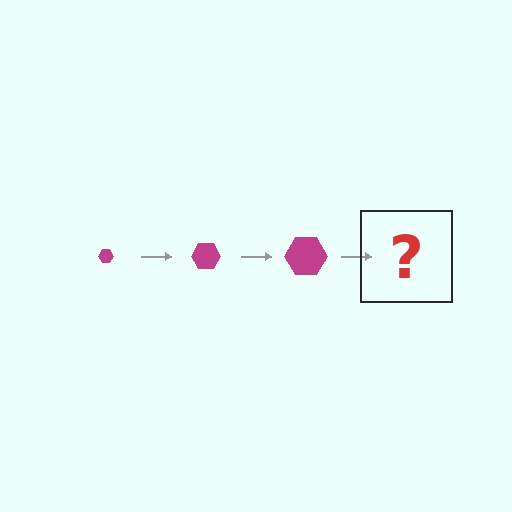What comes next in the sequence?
The next element should be a magenta hexagon, larger than the previous one.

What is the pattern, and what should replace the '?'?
The pattern is that the hexagon gets progressively larger each step. The '?' should be a magenta hexagon, larger than the previous one.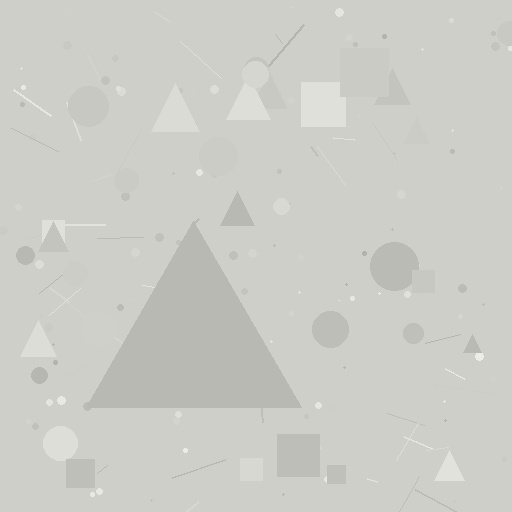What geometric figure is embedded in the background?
A triangle is embedded in the background.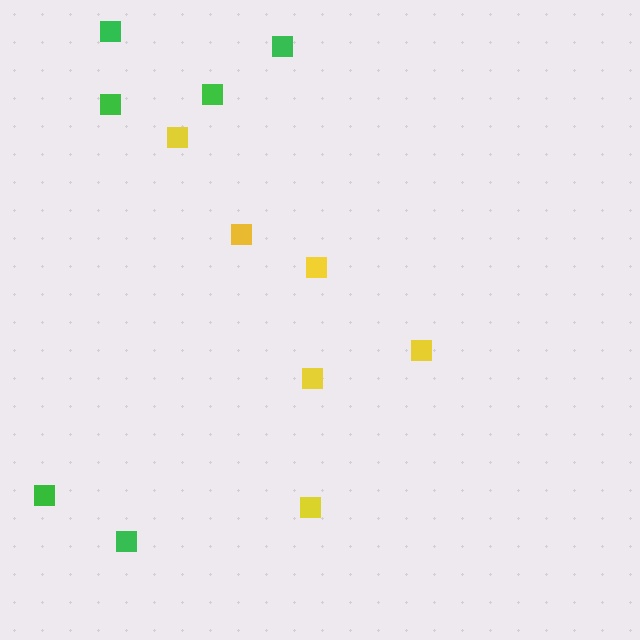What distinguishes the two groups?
There are 2 groups: one group of yellow squares (6) and one group of green squares (6).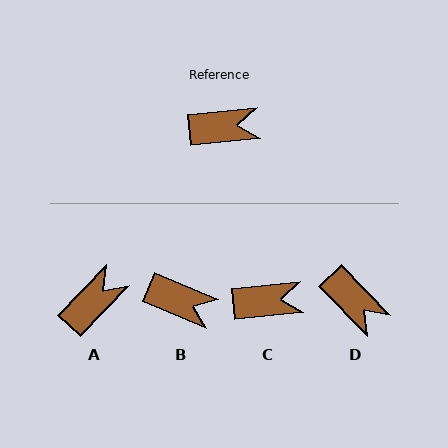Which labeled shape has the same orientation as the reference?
C.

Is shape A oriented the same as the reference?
No, it is off by about 41 degrees.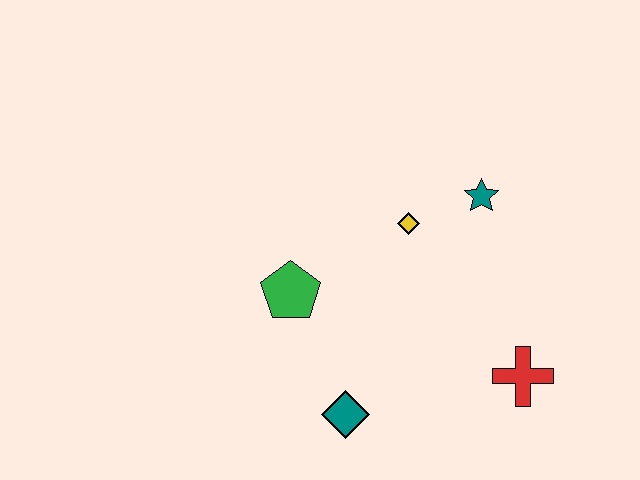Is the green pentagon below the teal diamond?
No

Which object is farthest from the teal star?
The teal diamond is farthest from the teal star.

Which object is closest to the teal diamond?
The green pentagon is closest to the teal diamond.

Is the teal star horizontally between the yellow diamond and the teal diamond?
No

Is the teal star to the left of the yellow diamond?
No